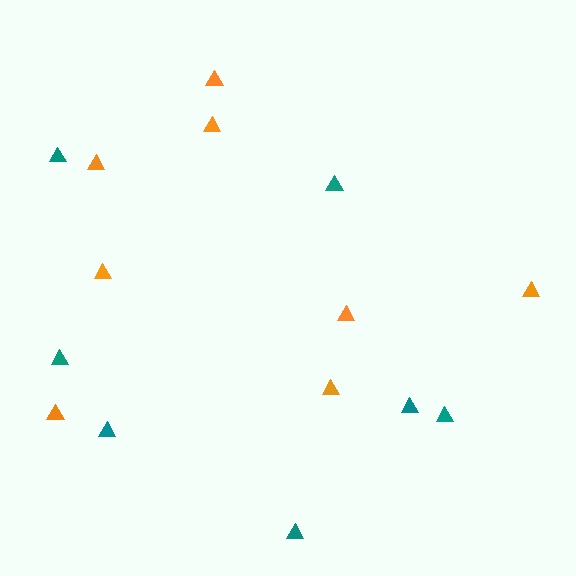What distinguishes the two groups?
There are 2 groups: one group of orange triangles (8) and one group of teal triangles (7).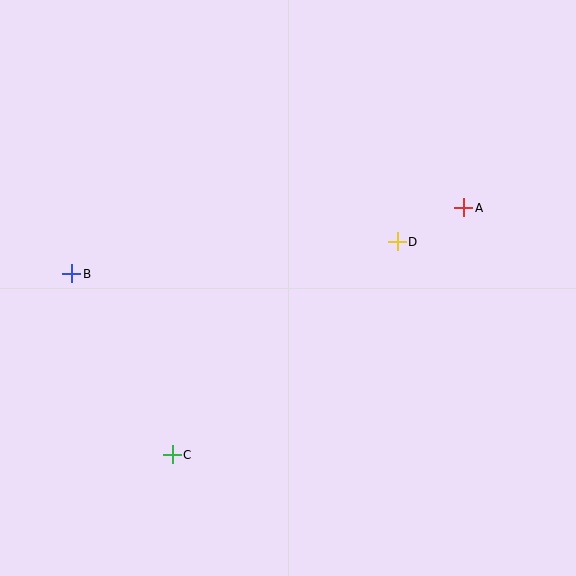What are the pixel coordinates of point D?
Point D is at (397, 242).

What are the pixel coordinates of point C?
Point C is at (172, 455).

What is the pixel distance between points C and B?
The distance between C and B is 207 pixels.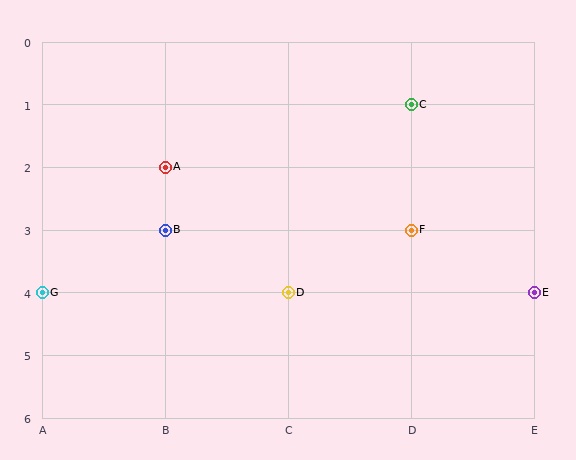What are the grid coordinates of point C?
Point C is at grid coordinates (D, 1).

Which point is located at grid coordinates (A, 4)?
Point G is at (A, 4).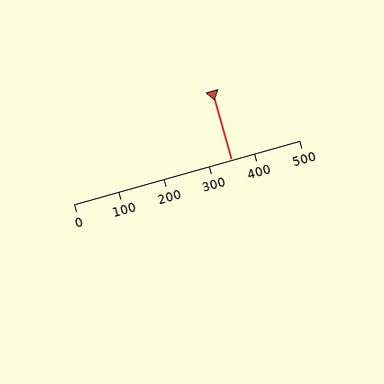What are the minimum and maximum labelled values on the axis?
The axis runs from 0 to 500.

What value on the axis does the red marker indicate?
The marker indicates approximately 350.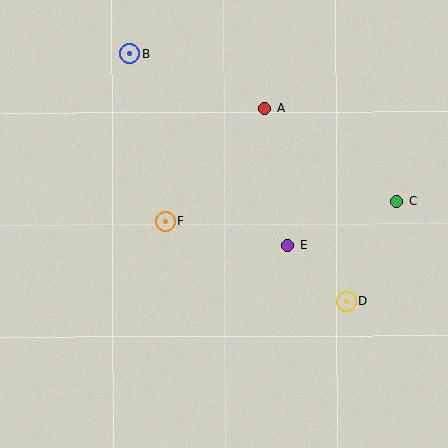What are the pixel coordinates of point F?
Point F is at (165, 221).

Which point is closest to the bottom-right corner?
Point D is closest to the bottom-right corner.